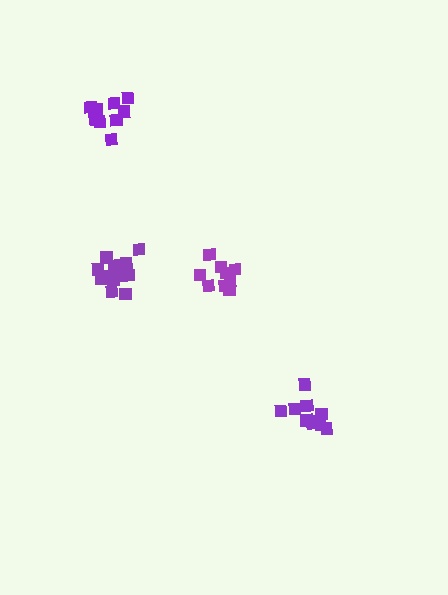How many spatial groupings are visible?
There are 4 spatial groupings.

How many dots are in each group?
Group 1: 9 dots, Group 2: 11 dots, Group 3: 10 dots, Group 4: 14 dots (44 total).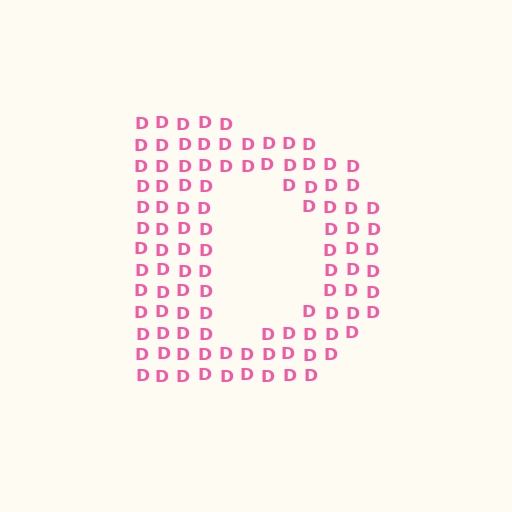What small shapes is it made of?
It is made of small letter D's.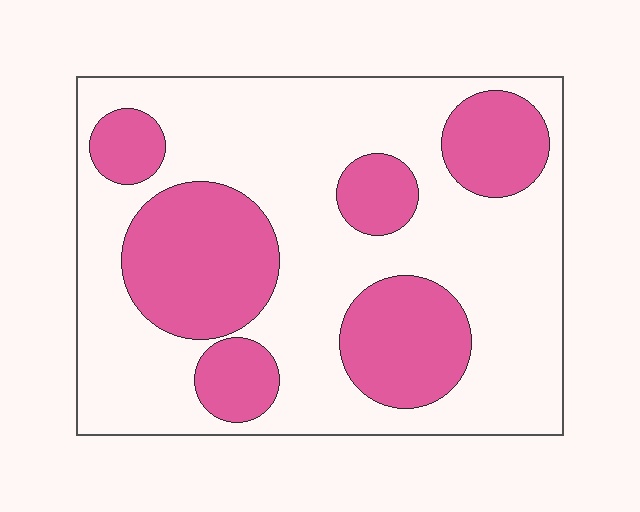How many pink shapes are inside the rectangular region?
6.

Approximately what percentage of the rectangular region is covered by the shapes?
Approximately 35%.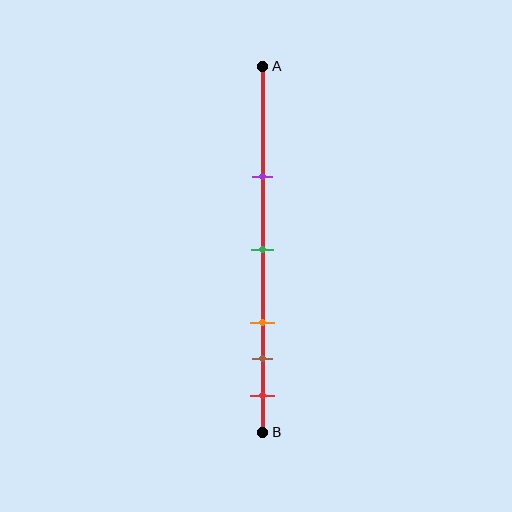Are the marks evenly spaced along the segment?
No, the marks are not evenly spaced.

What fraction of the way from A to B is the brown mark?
The brown mark is approximately 80% (0.8) of the way from A to B.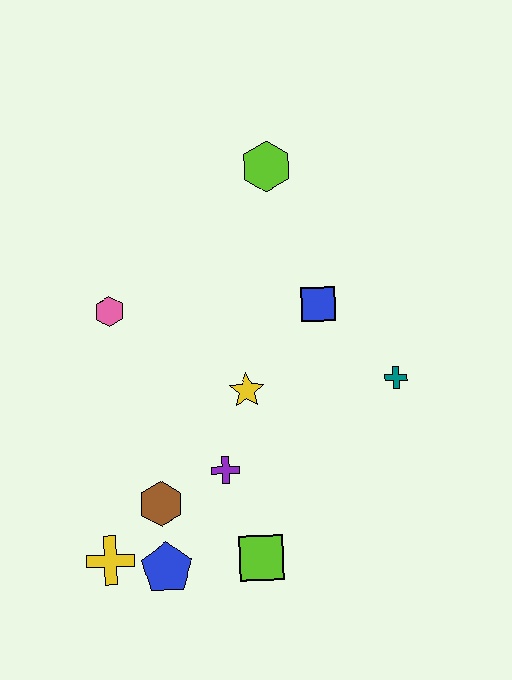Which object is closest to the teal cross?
The blue square is closest to the teal cross.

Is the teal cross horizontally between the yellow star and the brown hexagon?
No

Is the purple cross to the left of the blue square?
Yes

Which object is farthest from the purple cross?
The lime hexagon is farthest from the purple cross.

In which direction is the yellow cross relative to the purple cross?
The yellow cross is to the left of the purple cross.